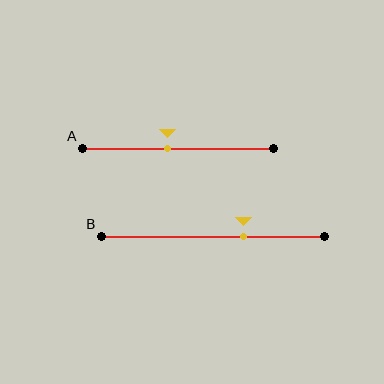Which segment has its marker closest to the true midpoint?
Segment A has its marker closest to the true midpoint.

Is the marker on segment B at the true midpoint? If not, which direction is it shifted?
No, the marker on segment B is shifted to the right by about 14% of the segment length.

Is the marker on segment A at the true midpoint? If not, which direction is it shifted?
No, the marker on segment A is shifted to the left by about 6% of the segment length.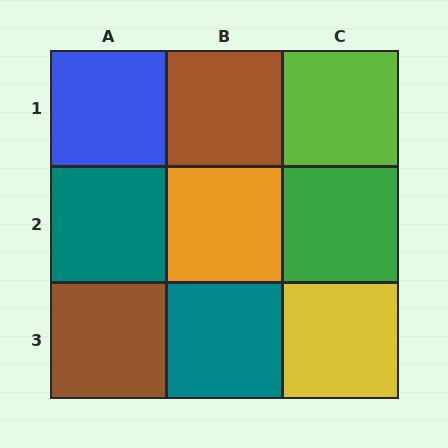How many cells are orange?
1 cell is orange.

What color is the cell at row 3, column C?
Yellow.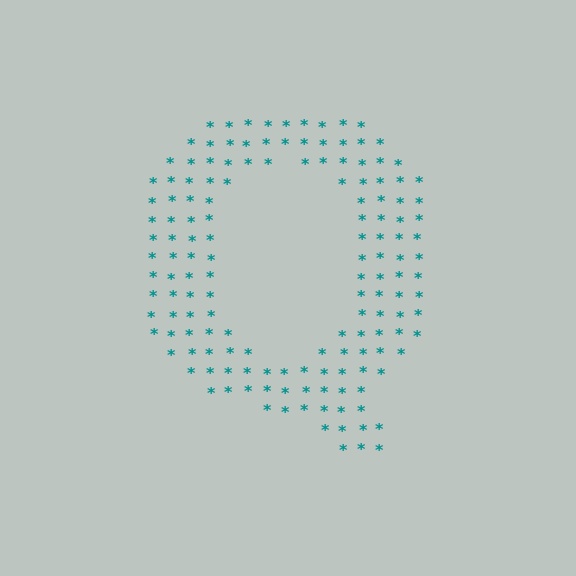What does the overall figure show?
The overall figure shows the letter Q.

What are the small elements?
The small elements are asterisks.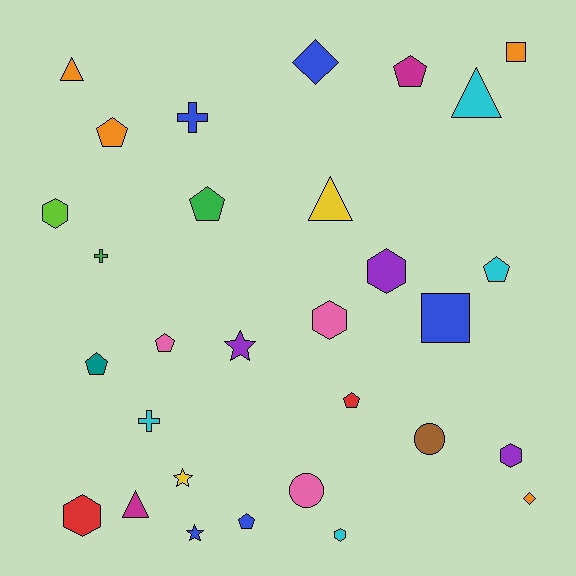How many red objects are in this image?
There are 2 red objects.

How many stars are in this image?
There are 3 stars.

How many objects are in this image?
There are 30 objects.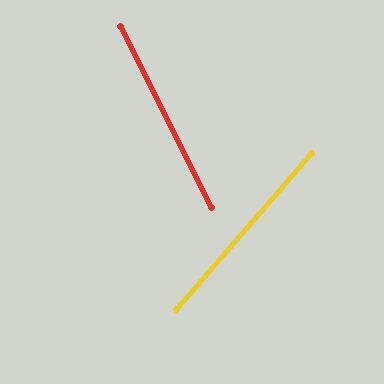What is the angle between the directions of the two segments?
Approximately 68 degrees.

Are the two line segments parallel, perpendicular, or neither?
Neither parallel nor perpendicular — they differ by about 68°.